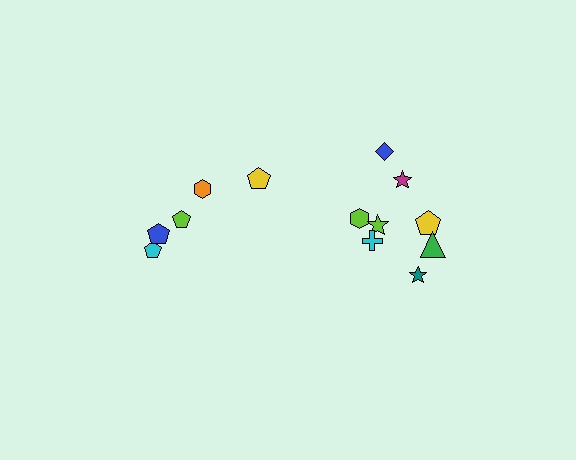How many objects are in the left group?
There are 5 objects.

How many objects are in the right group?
There are 8 objects.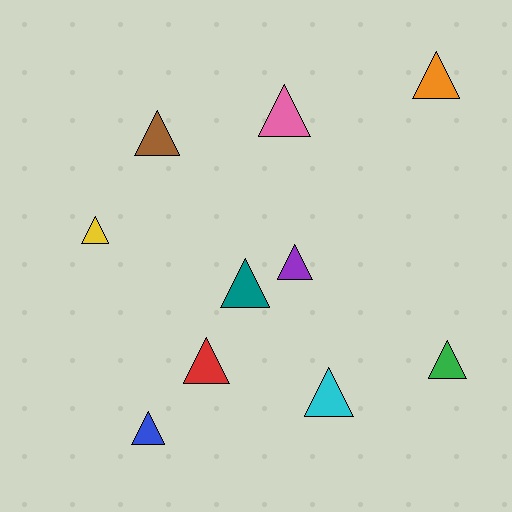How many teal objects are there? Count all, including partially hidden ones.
There is 1 teal object.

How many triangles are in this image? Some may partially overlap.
There are 10 triangles.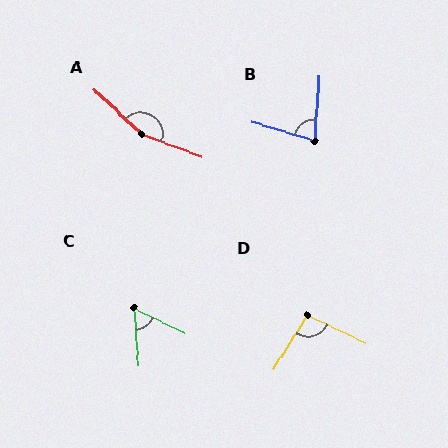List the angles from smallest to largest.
C (59°), B (76°), D (97°), A (157°).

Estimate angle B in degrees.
Approximately 76 degrees.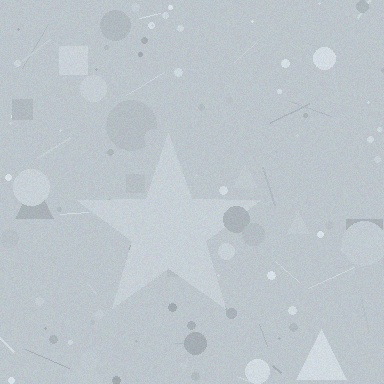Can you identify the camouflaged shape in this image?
The camouflaged shape is a star.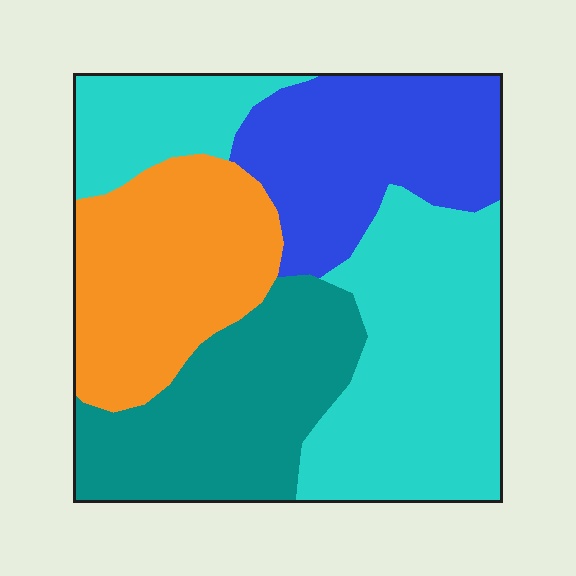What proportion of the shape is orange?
Orange takes up between a sixth and a third of the shape.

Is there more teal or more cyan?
Cyan.